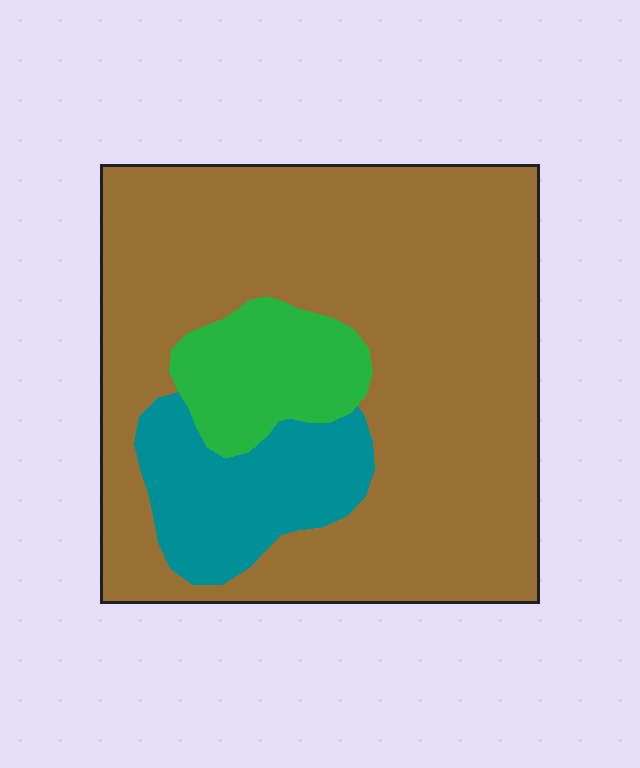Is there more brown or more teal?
Brown.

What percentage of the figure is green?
Green takes up about one eighth (1/8) of the figure.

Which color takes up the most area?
Brown, at roughly 75%.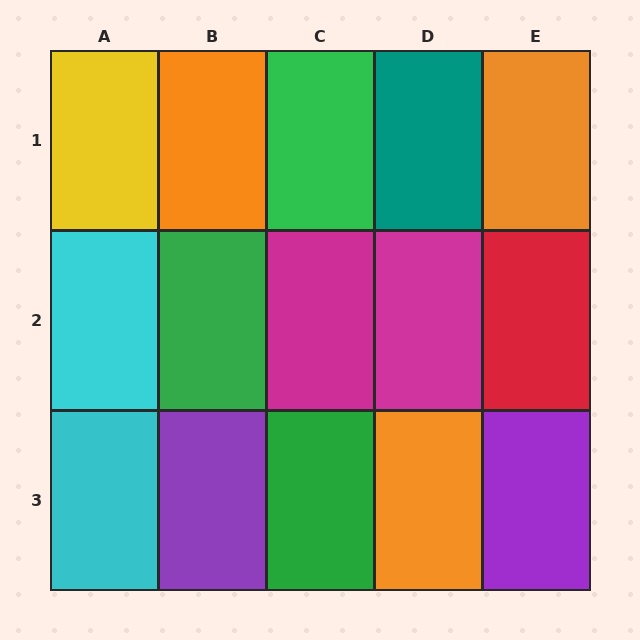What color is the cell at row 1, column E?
Orange.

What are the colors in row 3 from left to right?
Cyan, purple, green, orange, purple.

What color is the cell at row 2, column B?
Green.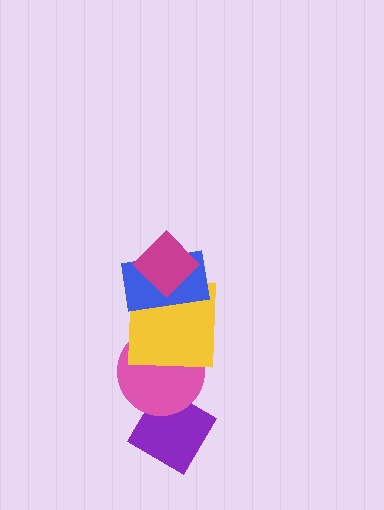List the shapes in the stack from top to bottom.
From top to bottom: the magenta diamond, the blue rectangle, the yellow square, the pink circle, the purple diamond.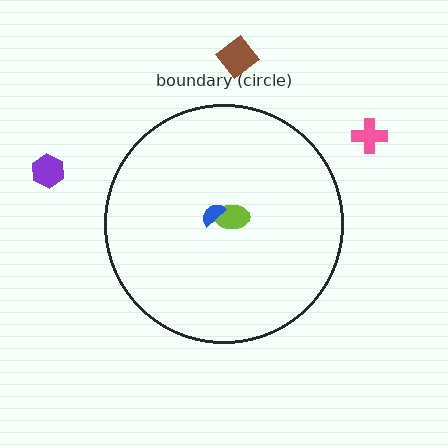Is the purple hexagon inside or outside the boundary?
Outside.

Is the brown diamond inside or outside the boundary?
Outside.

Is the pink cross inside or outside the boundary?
Outside.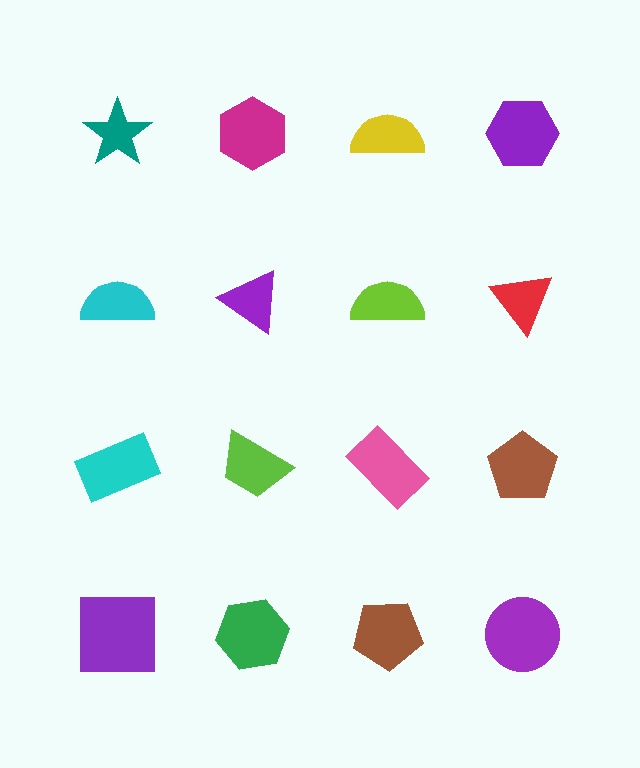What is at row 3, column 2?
A lime trapezoid.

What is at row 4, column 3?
A brown pentagon.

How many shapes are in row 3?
4 shapes.